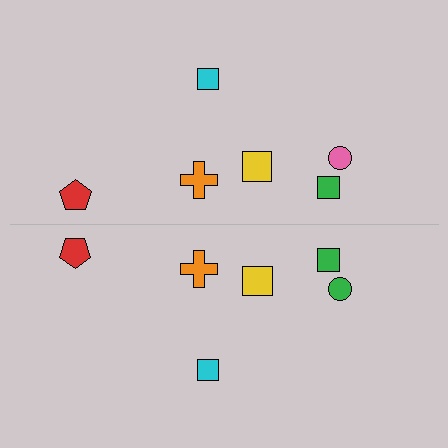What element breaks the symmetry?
The green circle on the bottom side breaks the symmetry — its mirror counterpart is pink.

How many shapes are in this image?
There are 12 shapes in this image.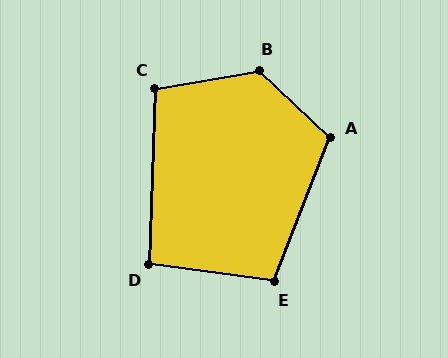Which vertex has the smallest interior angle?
D, at approximately 96 degrees.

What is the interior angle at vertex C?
Approximately 102 degrees (obtuse).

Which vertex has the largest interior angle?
B, at approximately 127 degrees.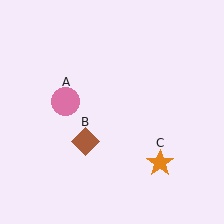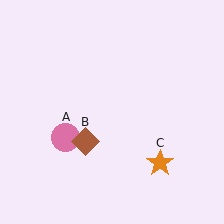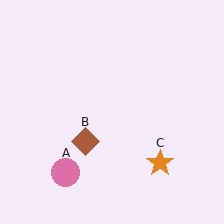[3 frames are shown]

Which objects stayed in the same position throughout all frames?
Brown diamond (object B) and orange star (object C) remained stationary.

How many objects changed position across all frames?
1 object changed position: pink circle (object A).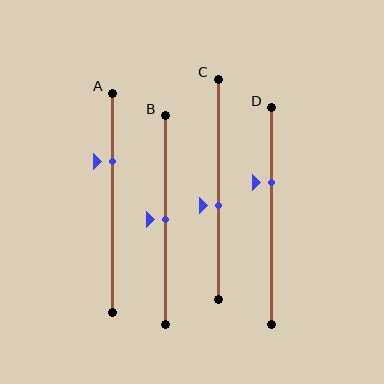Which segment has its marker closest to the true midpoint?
Segment B has its marker closest to the true midpoint.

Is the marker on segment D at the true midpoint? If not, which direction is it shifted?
No, the marker on segment D is shifted upward by about 15% of the segment length.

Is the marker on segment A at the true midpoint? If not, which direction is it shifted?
No, the marker on segment A is shifted upward by about 19% of the segment length.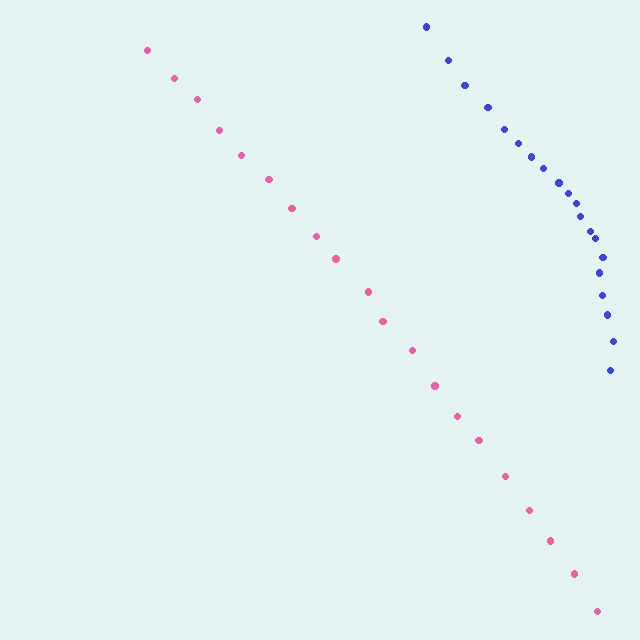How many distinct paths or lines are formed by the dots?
There are 2 distinct paths.